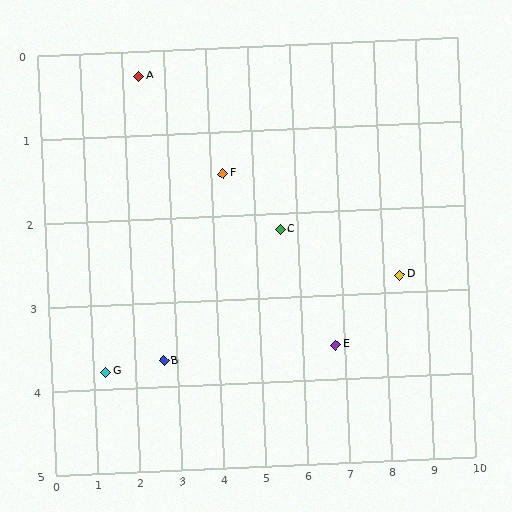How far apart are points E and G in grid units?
Points E and G are about 5.5 grid units apart.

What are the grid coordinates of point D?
Point D is at approximately (8.4, 2.8).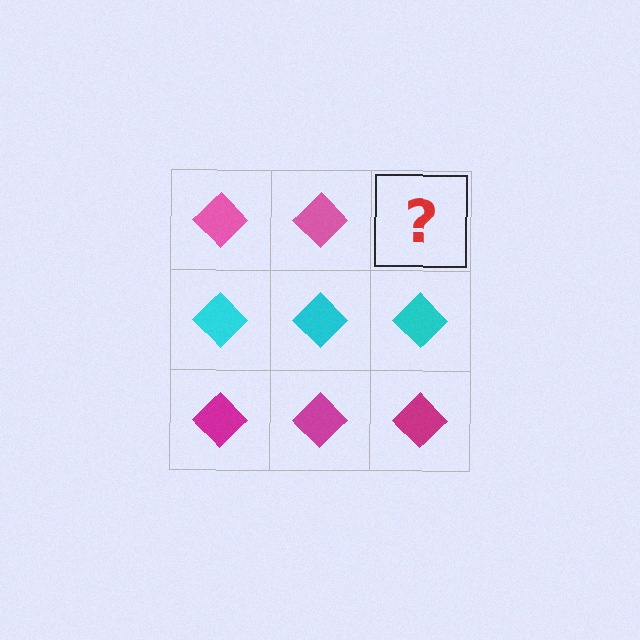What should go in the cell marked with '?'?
The missing cell should contain a pink diamond.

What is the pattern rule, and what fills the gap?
The rule is that each row has a consistent color. The gap should be filled with a pink diamond.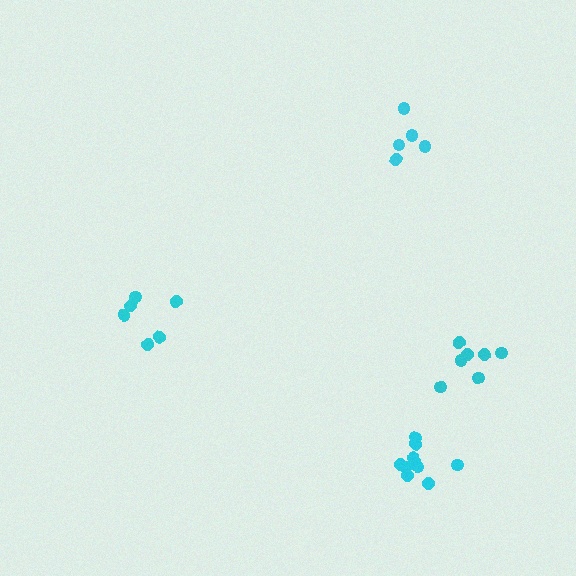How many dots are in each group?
Group 1: 6 dots, Group 2: 5 dots, Group 3: 7 dots, Group 4: 10 dots (28 total).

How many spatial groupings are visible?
There are 4 spatial groupings.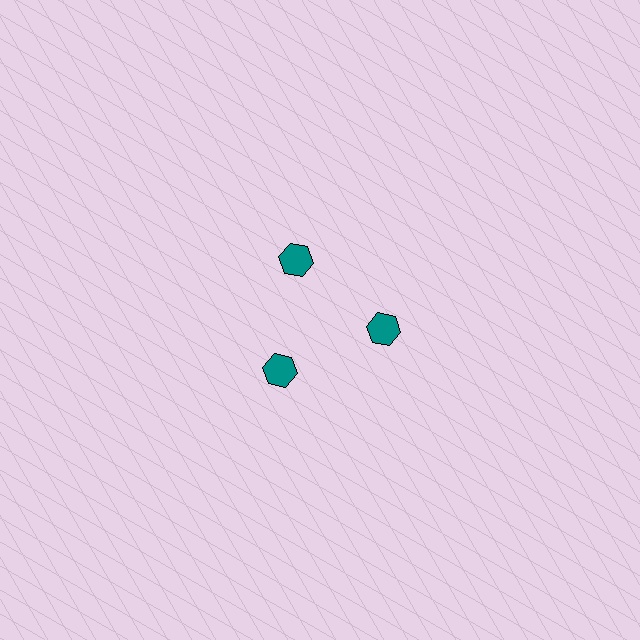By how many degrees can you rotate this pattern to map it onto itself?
The pattern maps onto itself every 120 degrees of rotation.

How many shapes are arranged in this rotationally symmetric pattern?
There are 3 shapes, arranged in 3 groups of 1.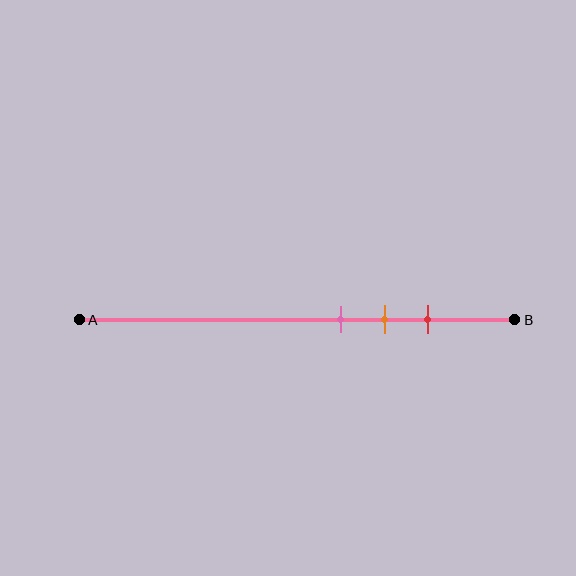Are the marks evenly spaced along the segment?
Yes, the marks are approximately evenly spaced.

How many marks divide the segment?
There are 3 marks dividing the segment.